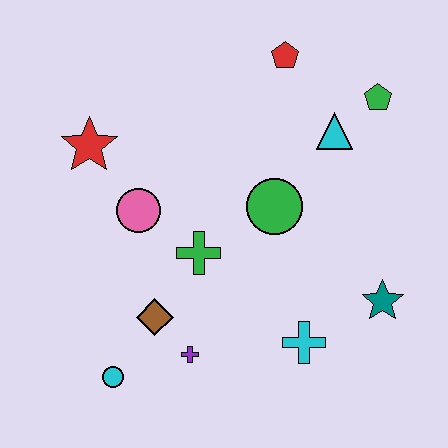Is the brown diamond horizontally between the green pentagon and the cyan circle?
Yes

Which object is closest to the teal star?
The cyan cross is closest to the teal star.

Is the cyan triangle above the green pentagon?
No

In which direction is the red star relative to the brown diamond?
The red star is above the brown diamond.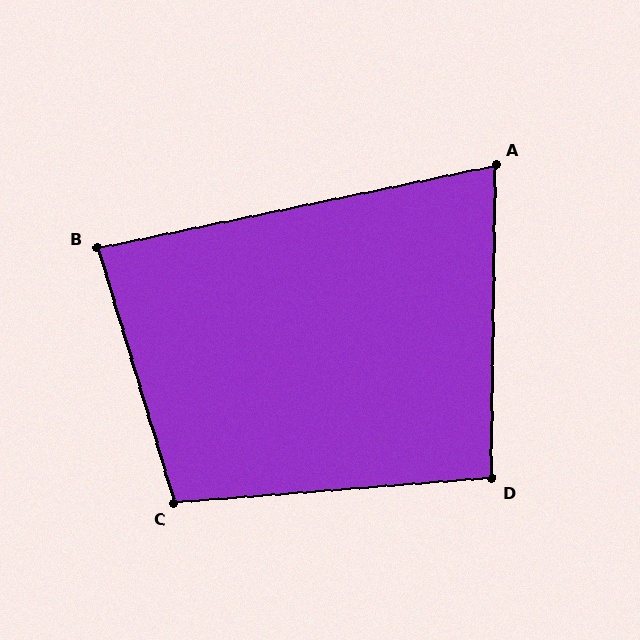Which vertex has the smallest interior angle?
A, at approximately 78 degrees.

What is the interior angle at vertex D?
Approximately 95 degrees (approximately right).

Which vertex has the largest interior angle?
C, at approximately 102 degrees.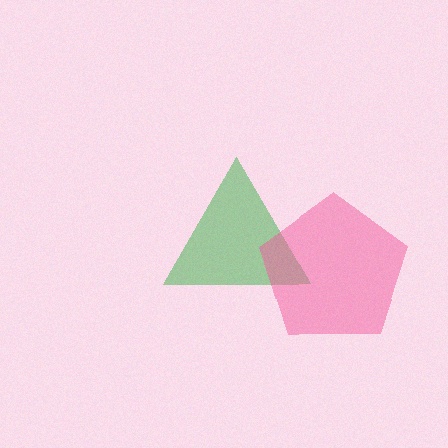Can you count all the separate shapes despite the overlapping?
Yes, there are 2 separate shapes.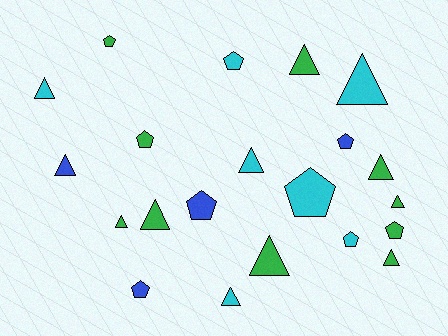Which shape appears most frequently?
Triangle, with 12 objects.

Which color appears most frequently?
Green, with 10 objects.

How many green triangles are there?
There are 7 green triangles.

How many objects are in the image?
There are 21 objects.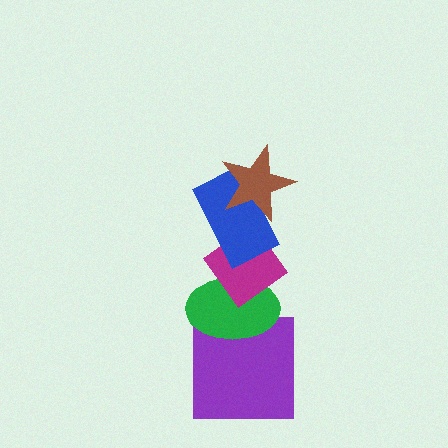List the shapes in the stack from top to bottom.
From top to bottom: the brown star, the blue rectangle, the magenta diamond, the green ellipse, the purple square.